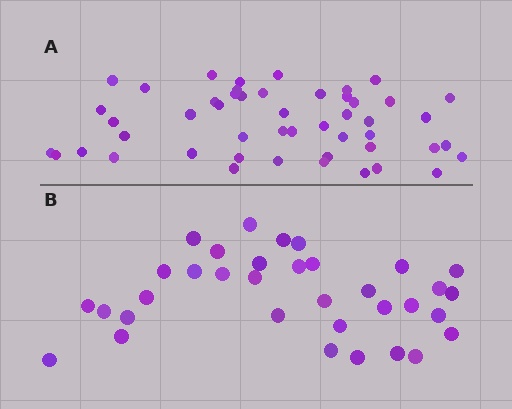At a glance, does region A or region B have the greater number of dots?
Region A (the top region) has more dots.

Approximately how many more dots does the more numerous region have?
Region A has approximately 15 more dots than region B.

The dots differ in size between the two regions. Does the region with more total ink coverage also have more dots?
No. Region B has more total ink coverage because its dots are larger, but region A actually contains more individual dots. Total area can be misleading — the number of items is what matters here.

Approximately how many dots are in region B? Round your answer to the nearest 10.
About 30 dots. (The exact count is 34, which rounds to 30.)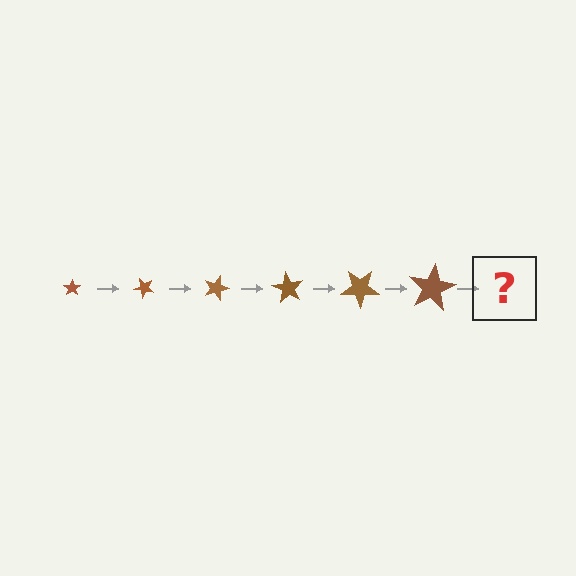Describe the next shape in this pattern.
It should be a star, larger than the previous one and rotated 270 degrees from the start.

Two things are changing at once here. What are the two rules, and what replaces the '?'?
The two rules are that the star grows larger each step and it rotates 45 degrees each step. The '?' should be a star, larger than the previous one and rotated 270 degrees from the start.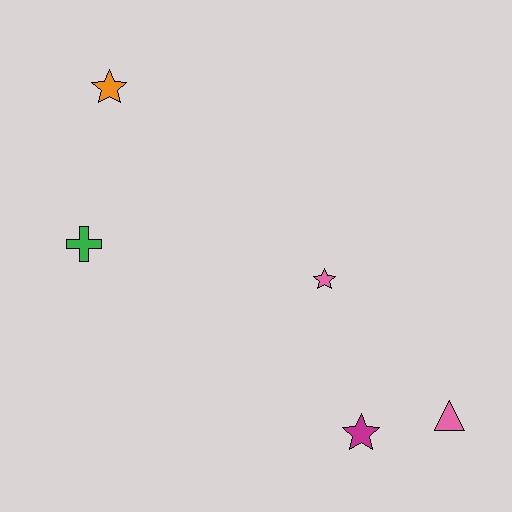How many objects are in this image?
There are 5 objects.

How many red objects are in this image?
There are no red objects.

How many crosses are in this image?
There is 1 cross.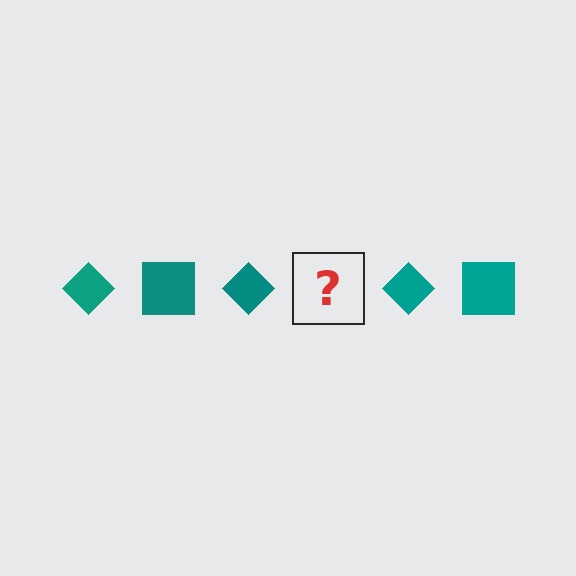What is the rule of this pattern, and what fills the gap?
The rule is that the pattern cycles through diamond, square shapes in teal. The gap should be filled with a teal square.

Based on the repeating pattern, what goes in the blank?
The blank should be a teal square.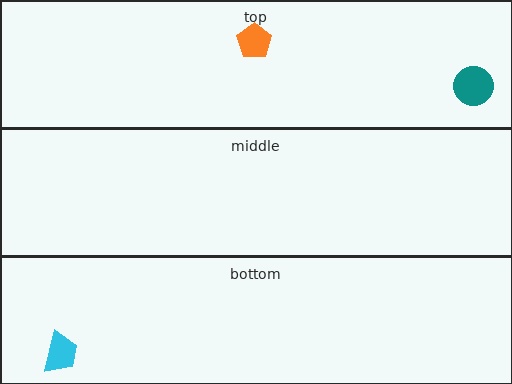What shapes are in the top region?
The teal circle, the orange pentagon.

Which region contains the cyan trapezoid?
The bottom region.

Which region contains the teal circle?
The top region.